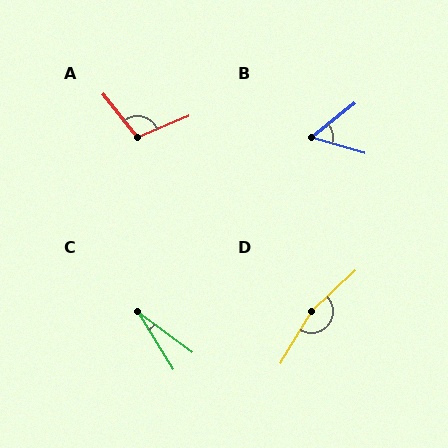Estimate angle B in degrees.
Approximately 54 degrees.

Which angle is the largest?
D, at approximately 164 degrees.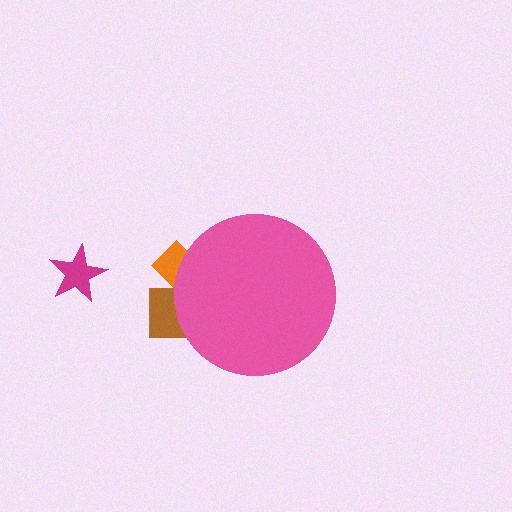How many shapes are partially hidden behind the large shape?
2 shapes are partially hidden.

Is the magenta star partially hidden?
No, the magenta star is fully visible.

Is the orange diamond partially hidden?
Yes, the orange diamond is partially hidden behind the pink circle.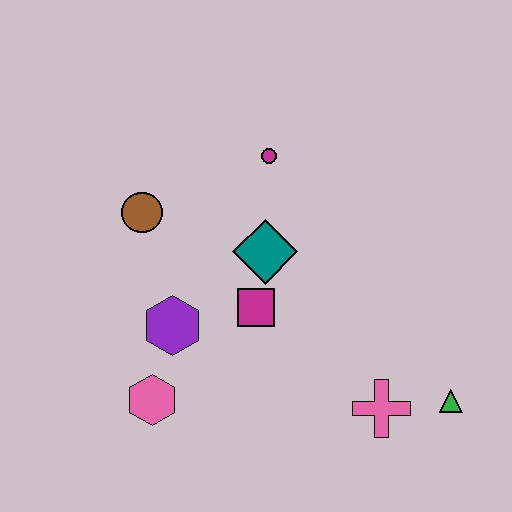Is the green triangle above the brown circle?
No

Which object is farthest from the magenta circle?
The green triangle is farthest from the magenta circle.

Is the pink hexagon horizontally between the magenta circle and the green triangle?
No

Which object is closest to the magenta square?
The teal diamond is closest to the magenta square.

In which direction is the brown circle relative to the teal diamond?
The brown circle is to the left of the teal diamond.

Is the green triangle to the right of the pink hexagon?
Yes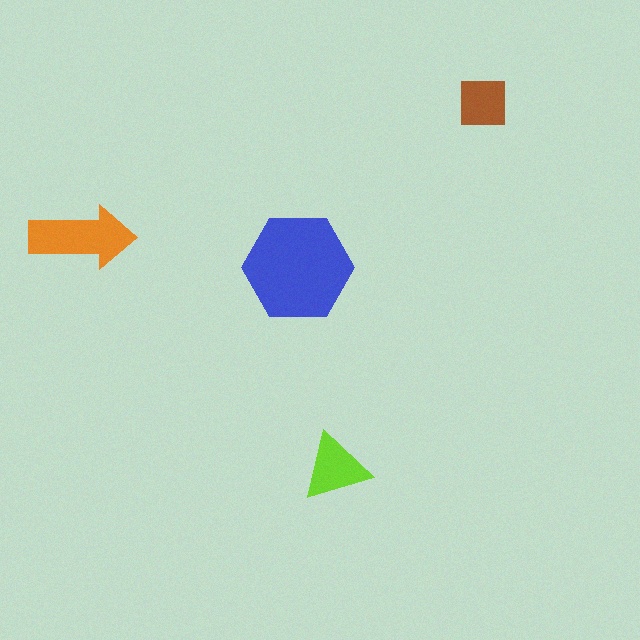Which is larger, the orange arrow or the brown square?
The orange arrow.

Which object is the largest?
The blue hexagon.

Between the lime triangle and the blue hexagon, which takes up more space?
The blue hexagon.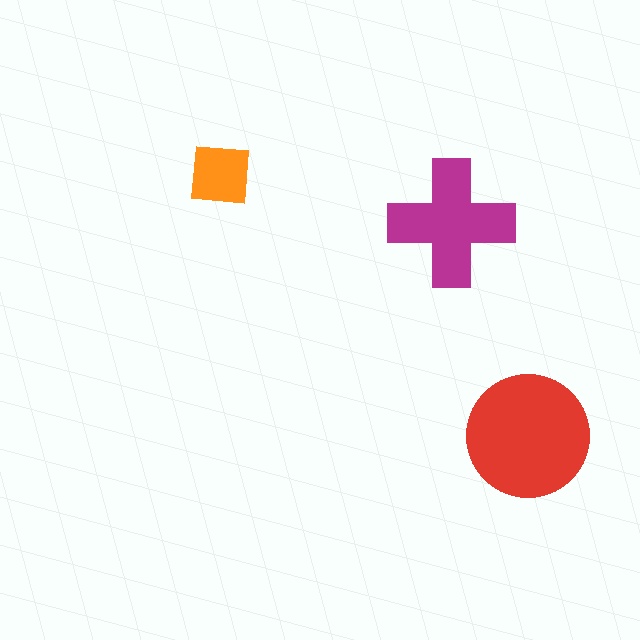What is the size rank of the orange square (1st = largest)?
3rd.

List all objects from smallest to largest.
The orange square, the magenta cross, the red circle.